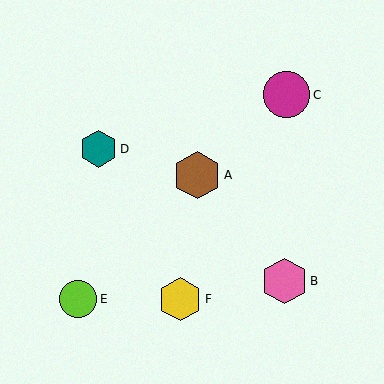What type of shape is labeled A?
Shape A is a brown hexagon.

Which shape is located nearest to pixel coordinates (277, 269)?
The pink hexagon (labeled B) at (285, 281) is nearest to that location.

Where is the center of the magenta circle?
The center of the magenta circle is at (286, 94).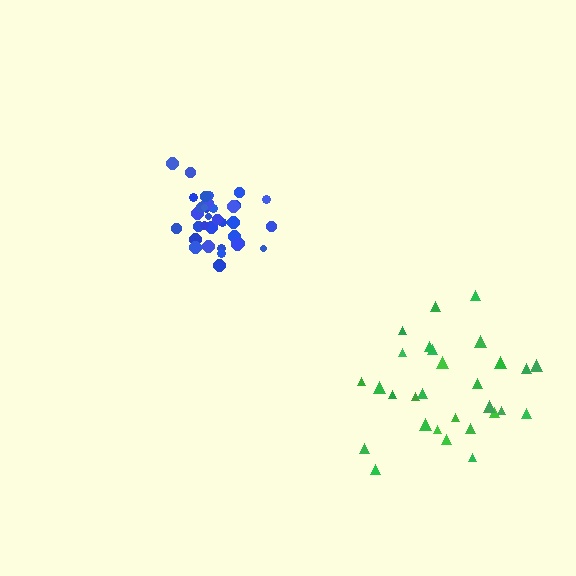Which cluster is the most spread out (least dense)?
Green.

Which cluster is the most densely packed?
Blue.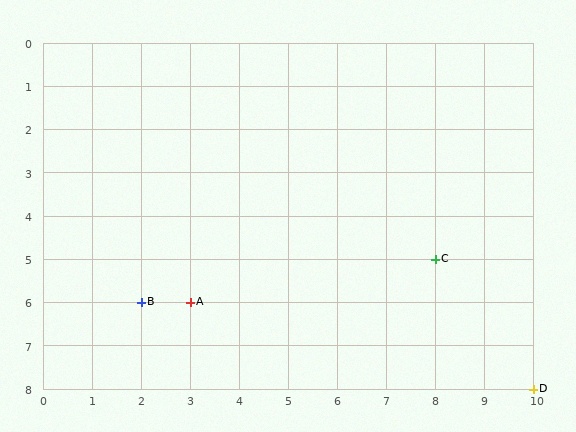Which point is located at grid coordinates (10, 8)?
Point D is at (10, 8).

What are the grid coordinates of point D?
Point D is at grid coordinates (10, 8).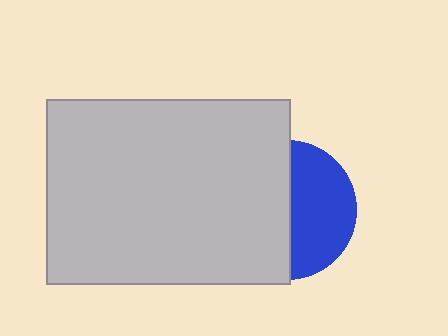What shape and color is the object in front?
The object in front is a light gray rectangle.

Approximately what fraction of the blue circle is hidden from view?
Roughly 54% of the blue circle is hidden behind the light gray rectangle.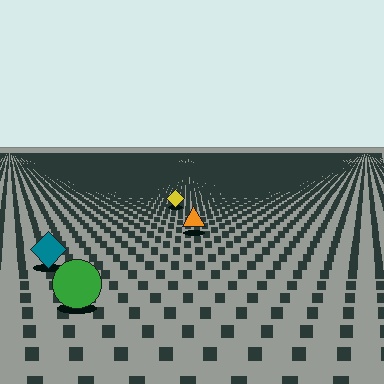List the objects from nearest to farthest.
From nearest to farthest: the green circle, the teal diamond, the orange triangle, the yellow diamond.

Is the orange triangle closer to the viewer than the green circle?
No. The green circle is closer — you can tell from the texture gradient: the ground texture is coarser near it.